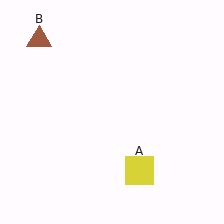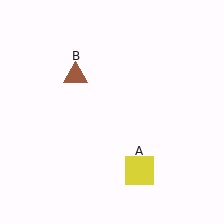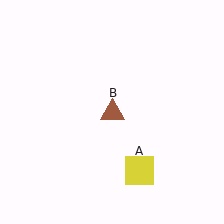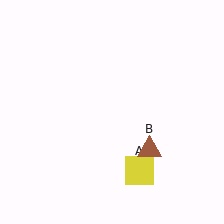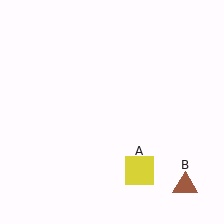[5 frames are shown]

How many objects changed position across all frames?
1 object changed position: brown triangle (object B).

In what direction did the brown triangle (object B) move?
The brown triangle (object B) moved down and to the right.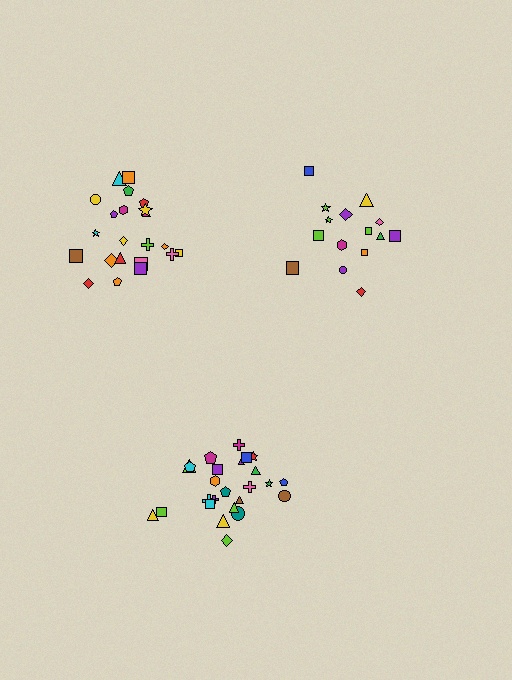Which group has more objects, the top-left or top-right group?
The top-left group.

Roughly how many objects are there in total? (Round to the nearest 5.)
Roughly 60 objects in total.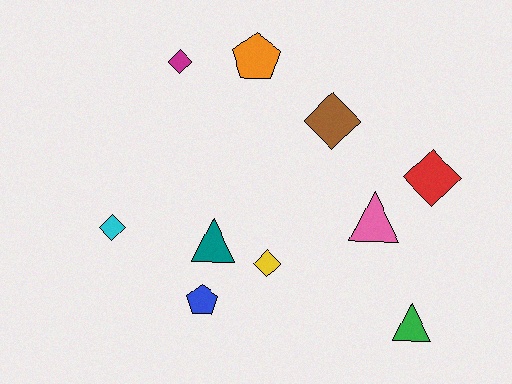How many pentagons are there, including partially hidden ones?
There are 2 pentagons.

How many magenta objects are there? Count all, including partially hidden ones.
There is 1 magenta object.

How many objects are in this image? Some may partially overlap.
There are 10 objects.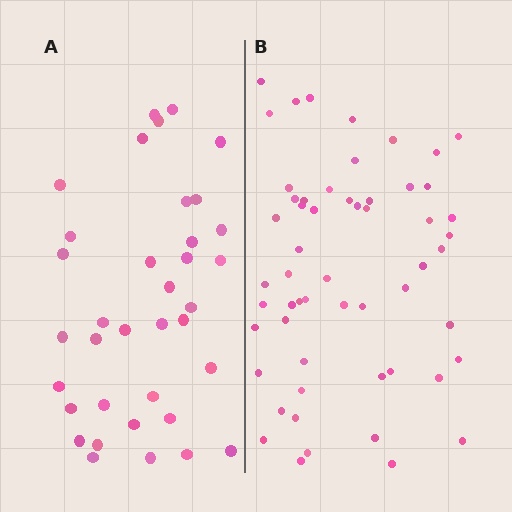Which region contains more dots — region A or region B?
Region B (the right region) has more dots.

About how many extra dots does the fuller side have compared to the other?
Region B has approximately 20 more dots than region A.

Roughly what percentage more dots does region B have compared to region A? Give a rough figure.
About 55% more.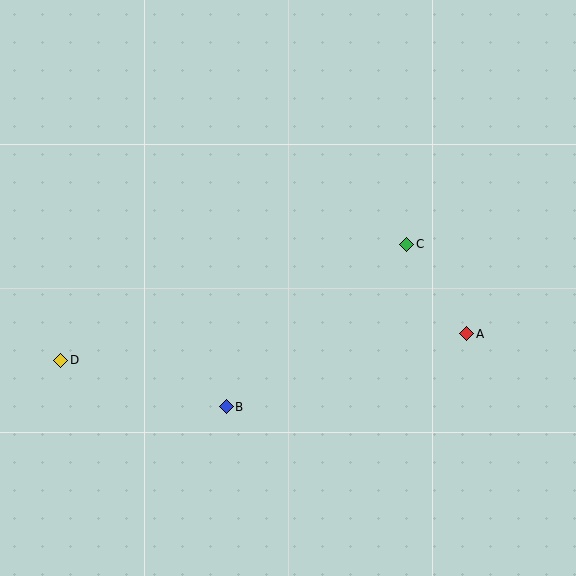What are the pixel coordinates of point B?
Point B is at (226, 407).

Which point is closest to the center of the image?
Point C at (407, 244) is closest to the center.